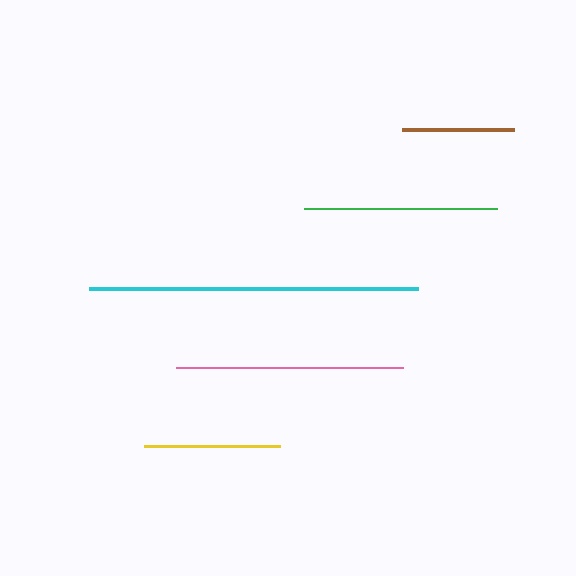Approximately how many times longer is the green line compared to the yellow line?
The green line is approximately 1.4 times the length of the yellow line.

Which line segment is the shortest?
The brown line is the shortest at approximately 112 pixels.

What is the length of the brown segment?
The brown segment is approximately 112 pixels long.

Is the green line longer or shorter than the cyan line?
The cyan line is longer than the green line.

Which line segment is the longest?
The cyan line is the longest at approximately 329 pixels.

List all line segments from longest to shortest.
From longest to shortest: cyan, pink, green, yellow, brown.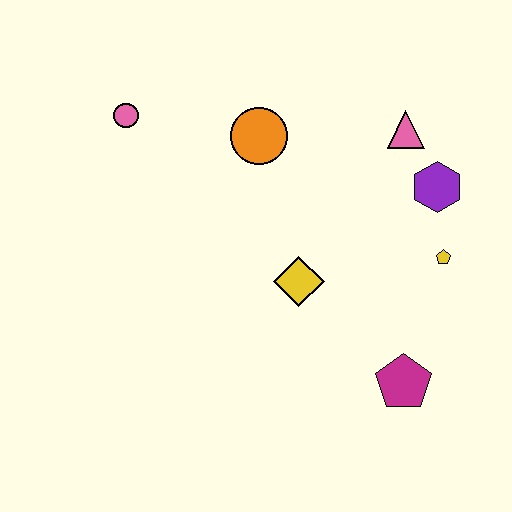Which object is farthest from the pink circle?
The magenta pentagon is farthest from the pink circle.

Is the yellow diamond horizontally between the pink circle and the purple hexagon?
Yes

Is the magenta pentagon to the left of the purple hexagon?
Yes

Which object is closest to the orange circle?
The pink circle is closest to the orange circle.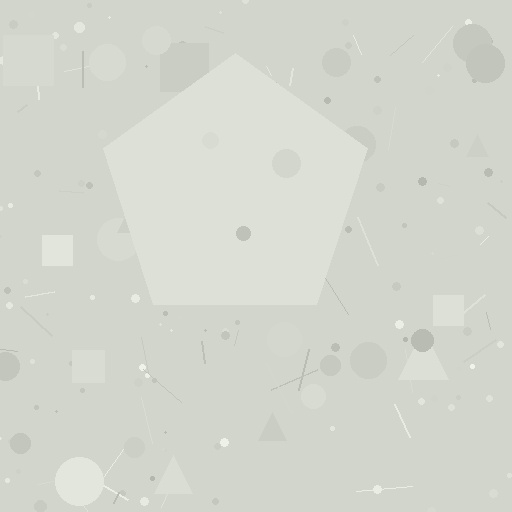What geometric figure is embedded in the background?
A pentagon is embedded in the background.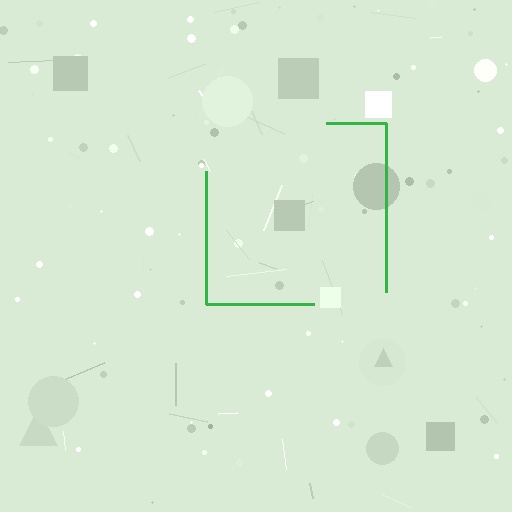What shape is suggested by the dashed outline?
The dashed outline suggests a square.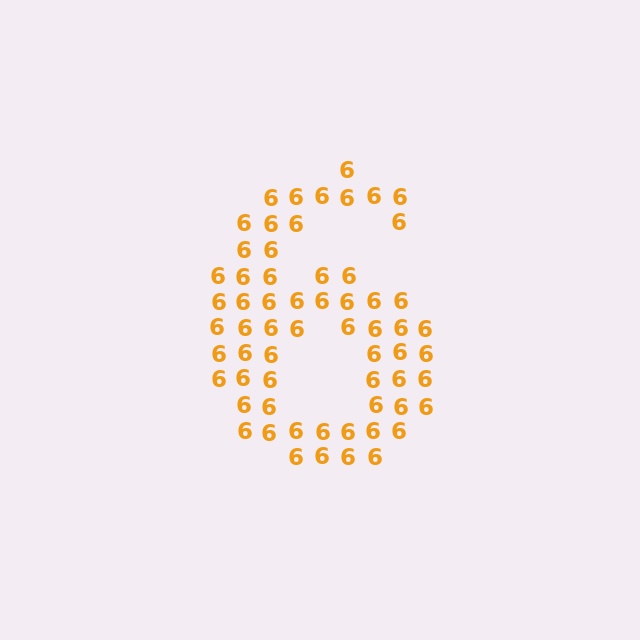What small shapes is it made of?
It is made of small digit 6's.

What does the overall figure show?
The overall figure shows the digit 6.